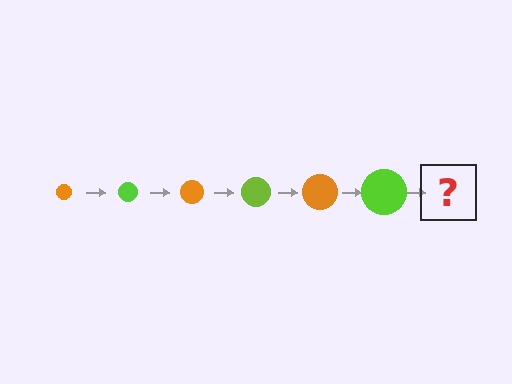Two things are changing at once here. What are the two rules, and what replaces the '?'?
The two rules are that the circle grows larger each step and the color cycles through orange and lime. The '?' should be an orange circle, larger than the previous one.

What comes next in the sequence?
The next element should be an orange circle, larger than the previous one.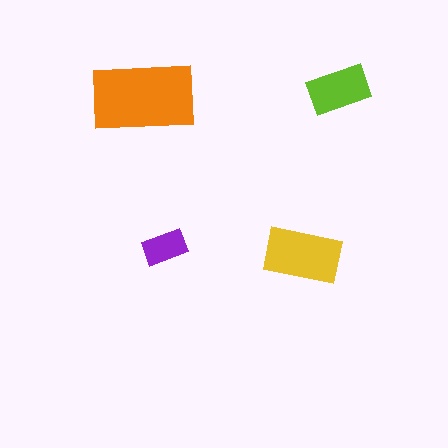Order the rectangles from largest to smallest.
the orange one, the yellow one, the lime one, the purple one.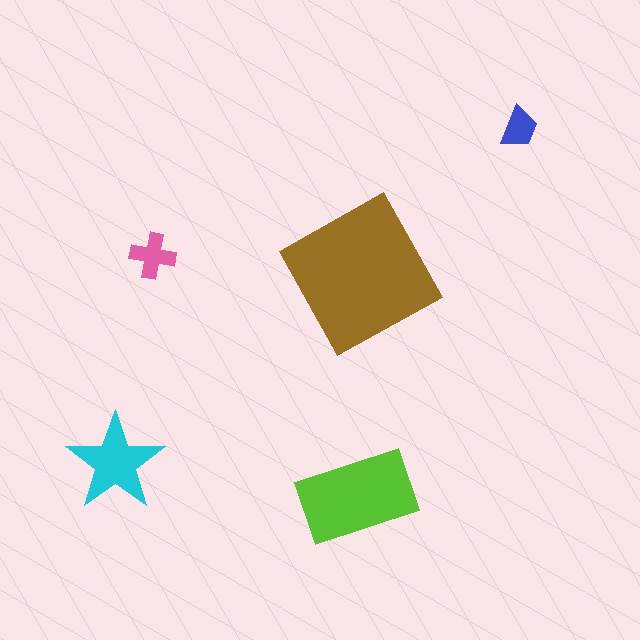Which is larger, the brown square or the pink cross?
The brown square.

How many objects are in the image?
There are 5 objects in the image.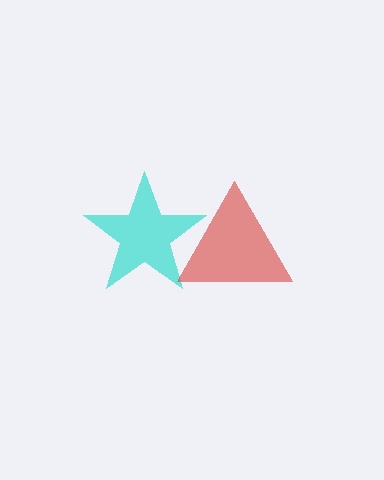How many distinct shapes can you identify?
There are 2 distinct shapes: a cyan star, a red triangle.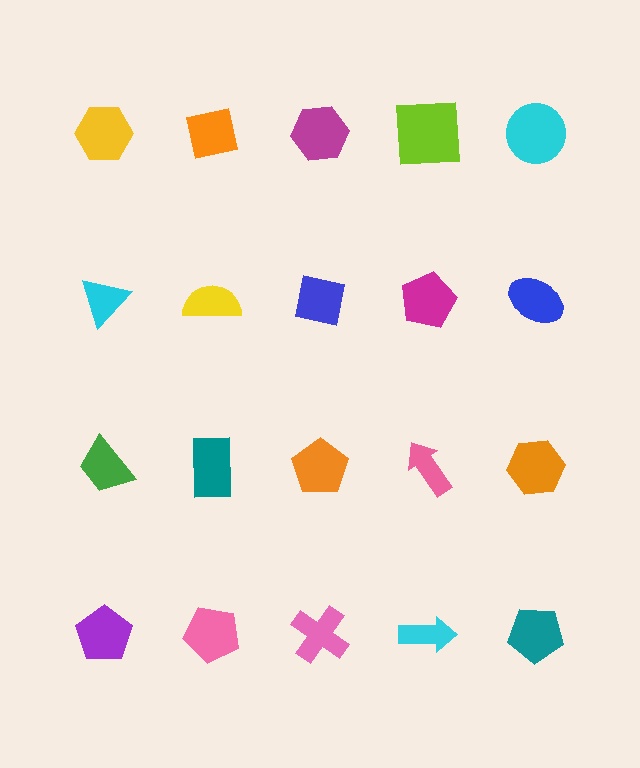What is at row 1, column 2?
An orange square.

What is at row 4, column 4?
A cyan arrow.